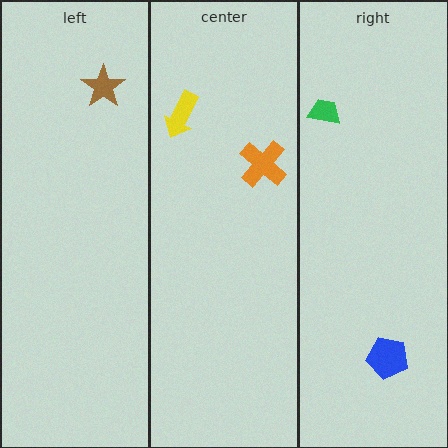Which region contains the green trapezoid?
The right region.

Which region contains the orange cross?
The center region.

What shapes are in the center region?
The yellow arrow, the orange cross.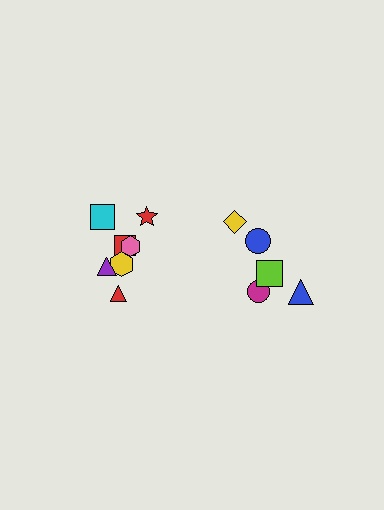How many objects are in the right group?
There are 5 objects.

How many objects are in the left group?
There are 7 objects.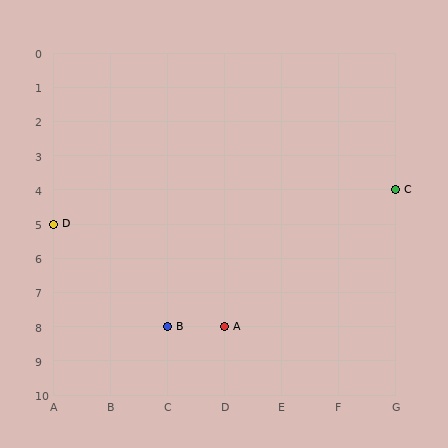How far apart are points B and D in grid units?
Points B and D are 2 columns and 3 rows apart (about 3.6 grid units diagonally).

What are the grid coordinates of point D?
Point D is at grid coordinates (A, 5).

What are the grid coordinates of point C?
Point C is at grid coordinates (G, 4).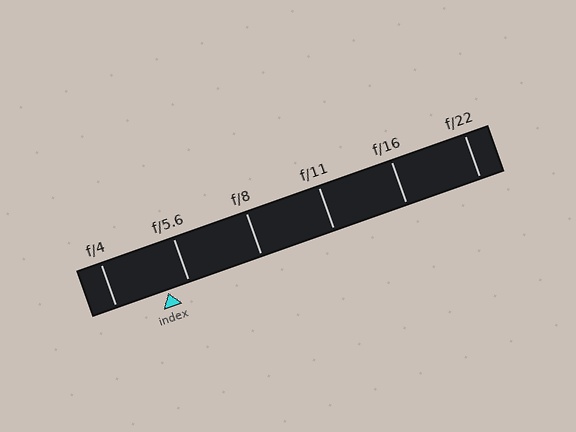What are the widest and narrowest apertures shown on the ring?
The widest aperture shown is f/4 and the narrowest is f/22.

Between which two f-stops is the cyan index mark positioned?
The index mark is between f/4 and f/5.6.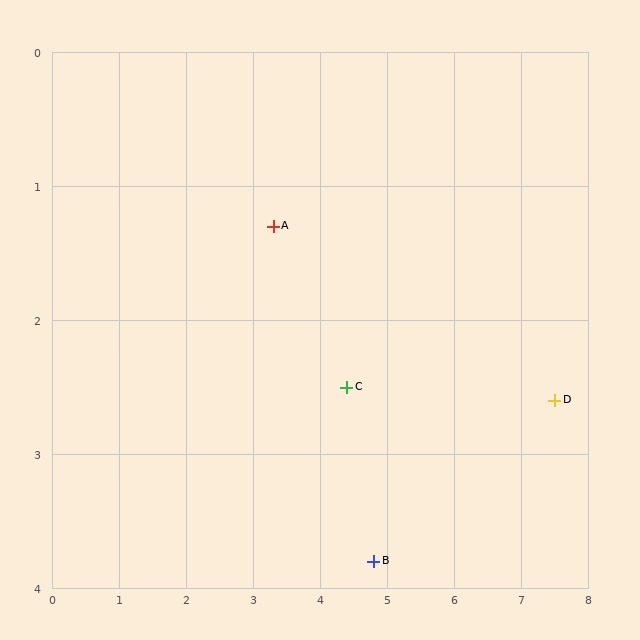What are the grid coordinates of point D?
Point D is at approximately (7.5, 2.6).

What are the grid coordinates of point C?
Point C is at approximately (4.4, 2.5).